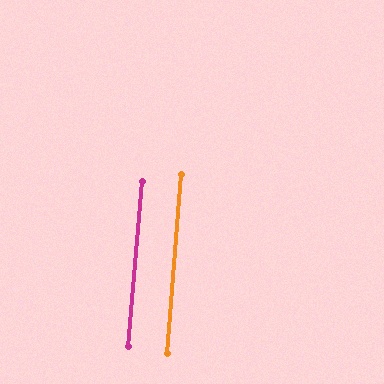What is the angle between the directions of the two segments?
Approximately 0 degrees.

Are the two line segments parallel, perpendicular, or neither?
Parallel — their directions differ by only 0.3°.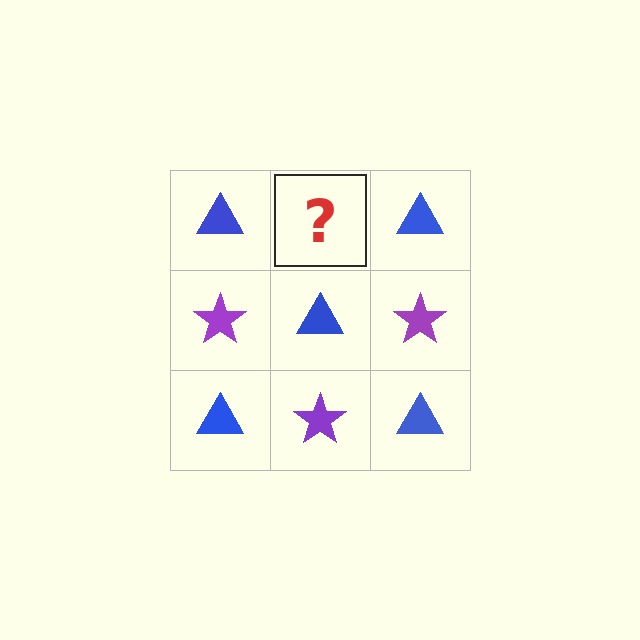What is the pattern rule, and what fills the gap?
The rule is that it alternates blue triangle and purple star in a checkerboard pattern. The gap should be filled with a purple star.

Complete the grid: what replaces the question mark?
The question mark should be replaced with a purple star.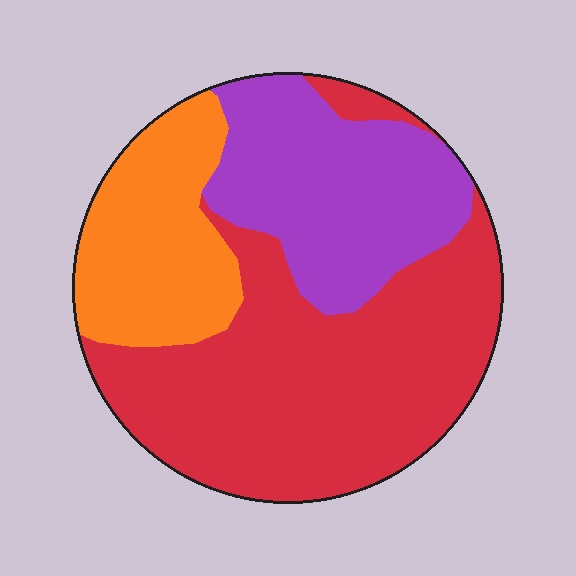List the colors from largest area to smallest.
From largest to smallest: red, purple, orange.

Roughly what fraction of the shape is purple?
Purple covers roughly 30% of the shape.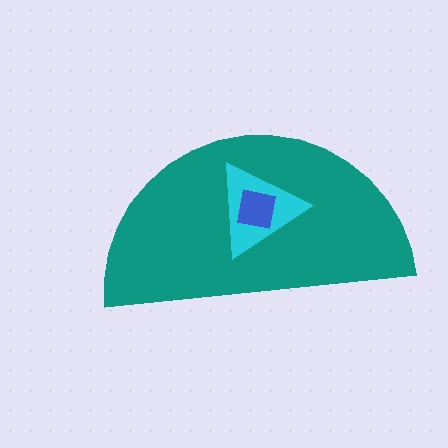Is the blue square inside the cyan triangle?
Yes.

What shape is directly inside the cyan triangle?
The blue square.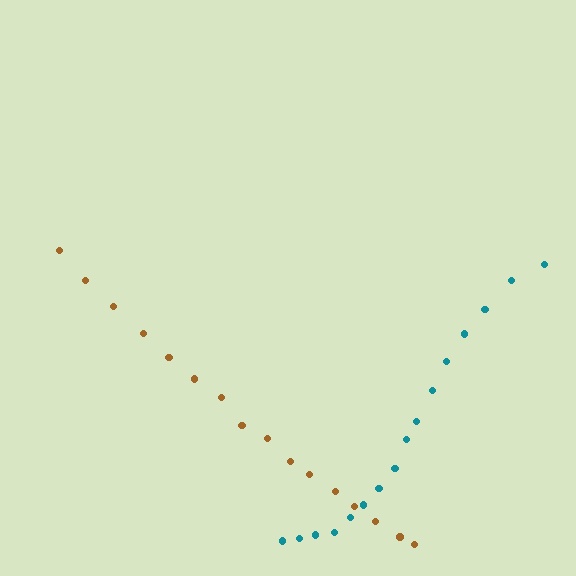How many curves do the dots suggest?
There are 2 distinct paths.